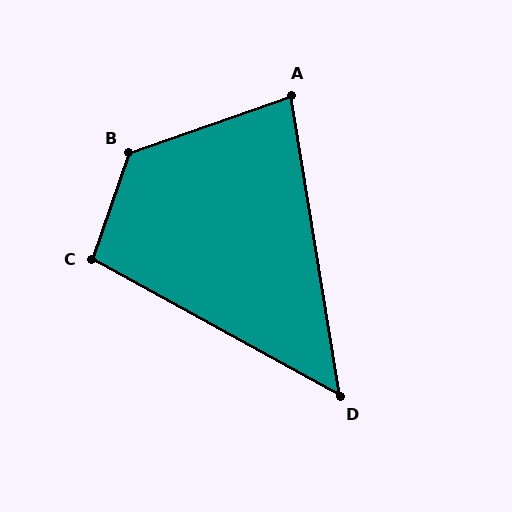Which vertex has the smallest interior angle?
D, at approximately 52 degrees.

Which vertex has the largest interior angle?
B, at approximately 128 degrees.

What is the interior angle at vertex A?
Approximately 80 degrees (acute).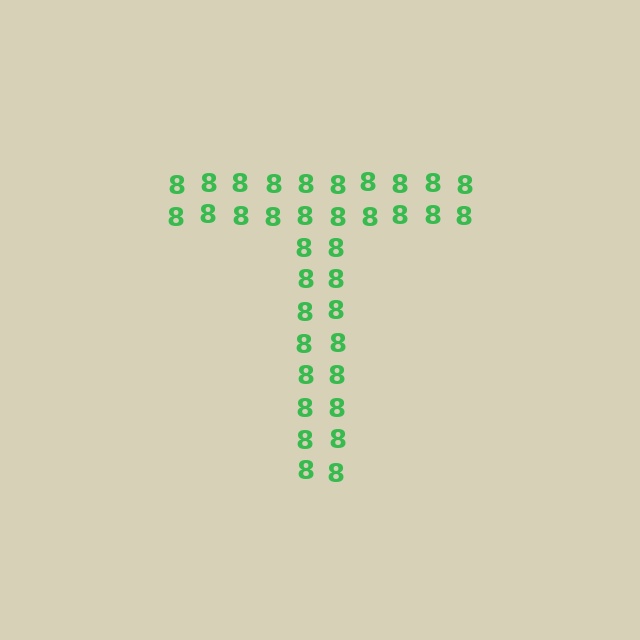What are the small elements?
The small elements are digit 8's.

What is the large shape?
The large shape is the letter T.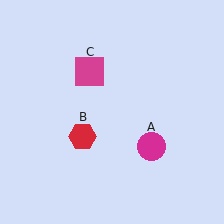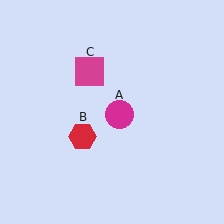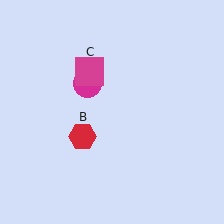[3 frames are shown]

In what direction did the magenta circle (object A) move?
The magenta circle (object A) moved up and to the left.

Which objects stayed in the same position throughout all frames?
Red hexagon (object B) and magenta square (object C) remained stationary.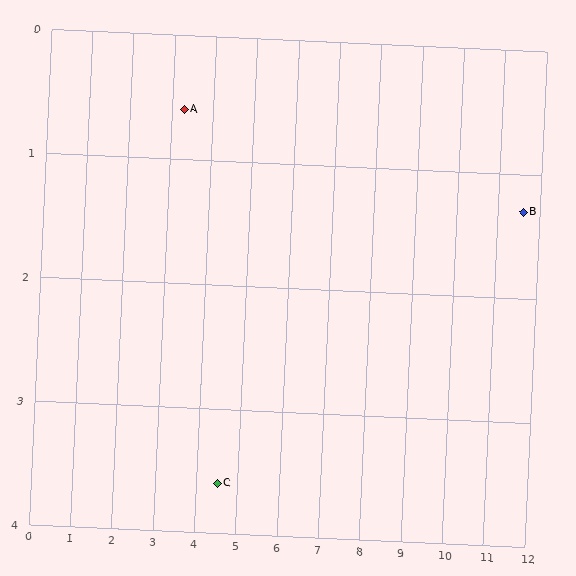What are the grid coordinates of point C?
Point C is at approximately (4.5, 3.6).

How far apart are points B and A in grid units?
Points B and A are about 8.3 grid units apart.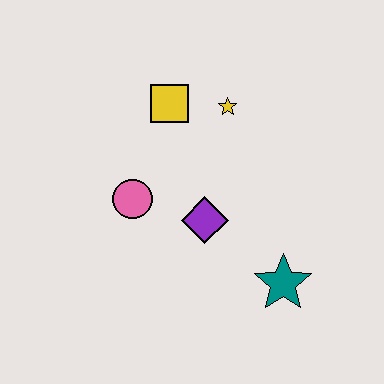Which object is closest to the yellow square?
The yellow star is closest to the yellow square.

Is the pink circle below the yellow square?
Yes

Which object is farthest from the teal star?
The yellow square is farthest from the teal star.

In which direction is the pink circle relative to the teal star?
The pink circle is to the left of the teal star.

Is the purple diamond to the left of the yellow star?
Yes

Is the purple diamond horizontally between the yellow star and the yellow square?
Yes